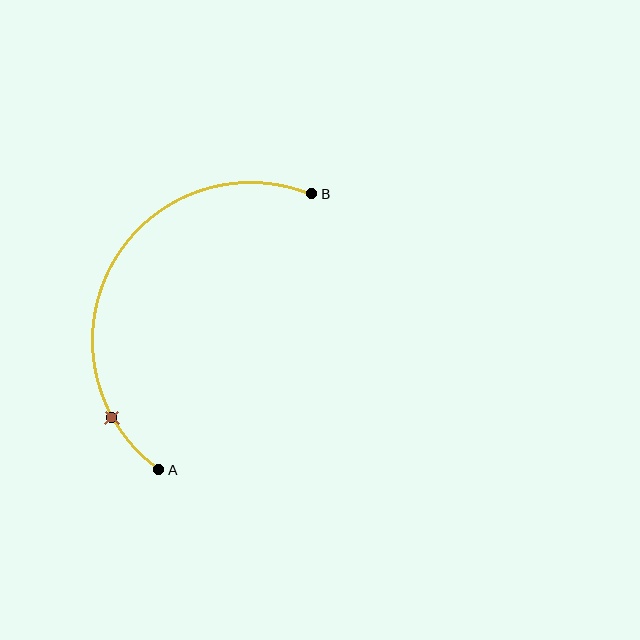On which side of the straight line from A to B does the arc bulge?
The arc bulges to the left of the straight line connecting A and B.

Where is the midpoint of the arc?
The arc midpoint is the point on the curve farthest from the straight line joining A and B. It sits to the left of that line.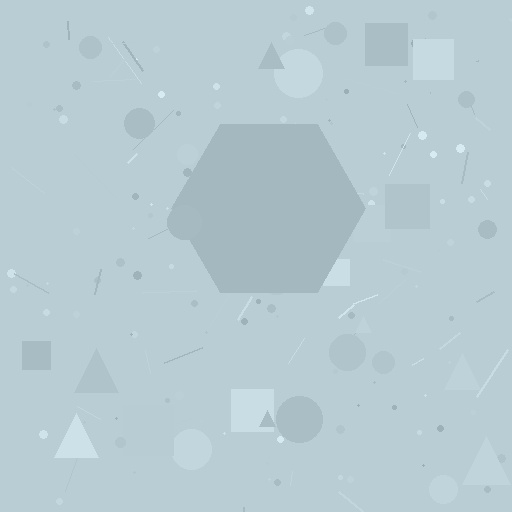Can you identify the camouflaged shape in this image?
The camouflaged shape is a hexagon.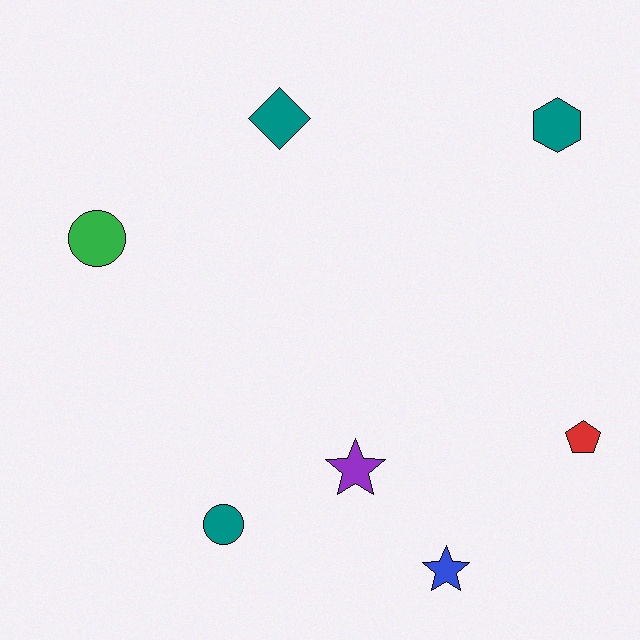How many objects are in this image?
There are 7 objects.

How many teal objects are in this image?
There are 3 teal objects.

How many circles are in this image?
There are 2 circles.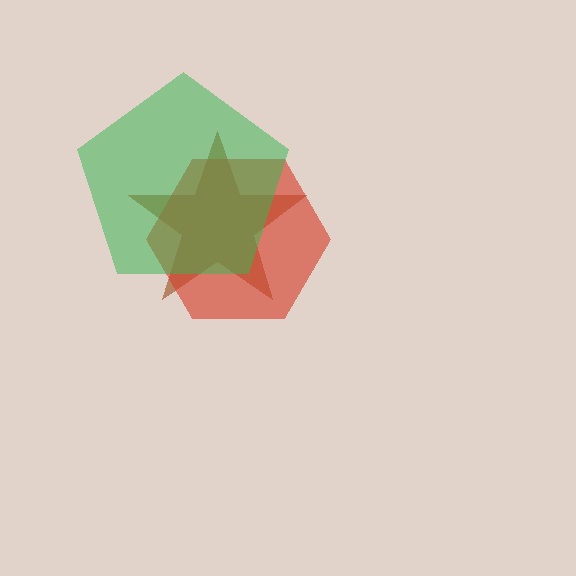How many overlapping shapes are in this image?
There are 3 overlapping shapes in the image.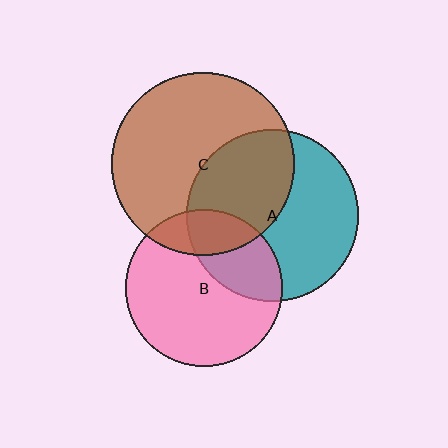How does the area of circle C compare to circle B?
Approximately 1.4 times.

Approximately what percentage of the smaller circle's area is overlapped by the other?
Approximately 45%.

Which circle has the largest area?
Circle C (brown).